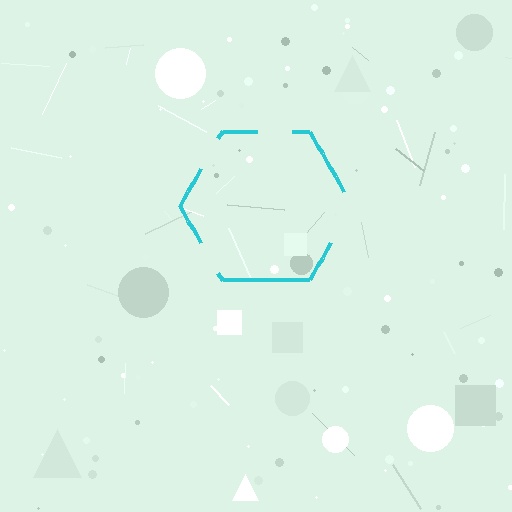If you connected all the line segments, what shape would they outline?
They would outline a hexagon.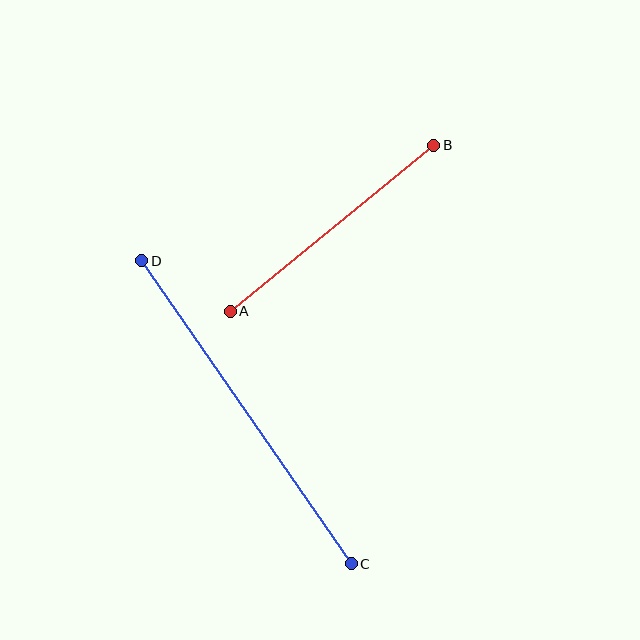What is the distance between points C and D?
The distance is approximately 369 pixels.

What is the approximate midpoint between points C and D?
The midpoint is at approximately (246, 412) pixels.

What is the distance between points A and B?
The distance is approximately 263 pixels.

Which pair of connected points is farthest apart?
Points C and D are farthest apart.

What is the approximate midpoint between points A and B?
The midpoint is at approximately (332, 228) pixels.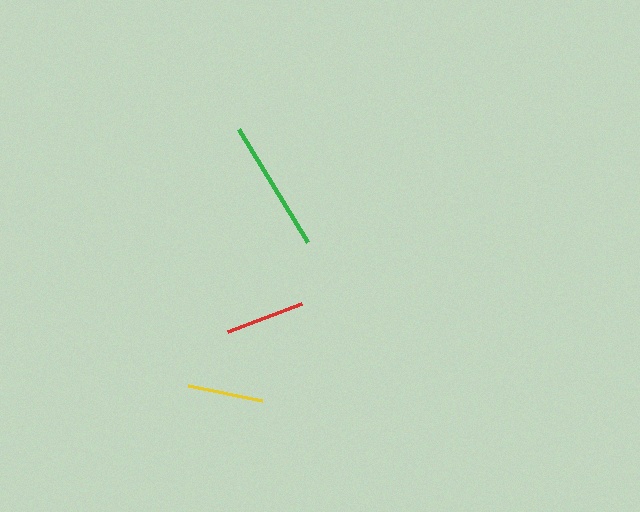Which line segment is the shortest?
The yellow line is the shortest at approximately 76 pixels.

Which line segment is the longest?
The green line is the longest at approximately 132 pixels.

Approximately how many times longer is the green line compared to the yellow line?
The green line is approximately 1.7 times the length of the yellow line.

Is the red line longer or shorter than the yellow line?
The red line is longer than the yellow line.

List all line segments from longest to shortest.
From longest to shortest: green, red, yellow.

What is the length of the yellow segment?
The yellow segment is approximately 76 pixels long.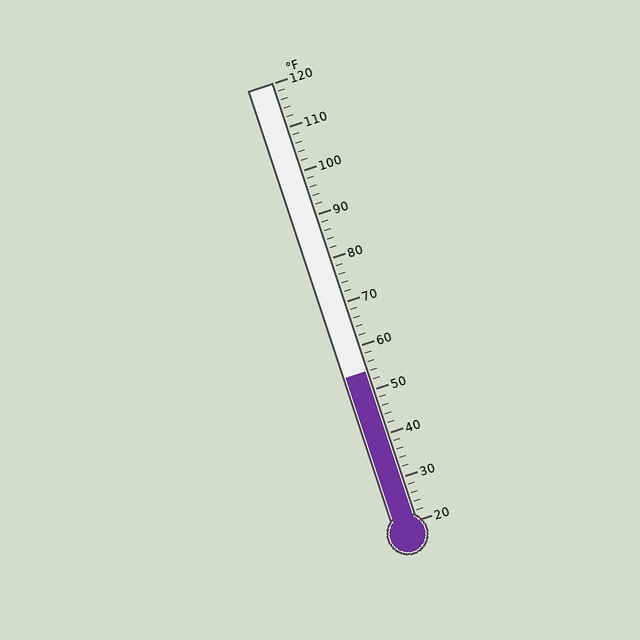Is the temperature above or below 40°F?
The temperature is above 40°F.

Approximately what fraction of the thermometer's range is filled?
The thermometer is filled to approximately 35% of its range.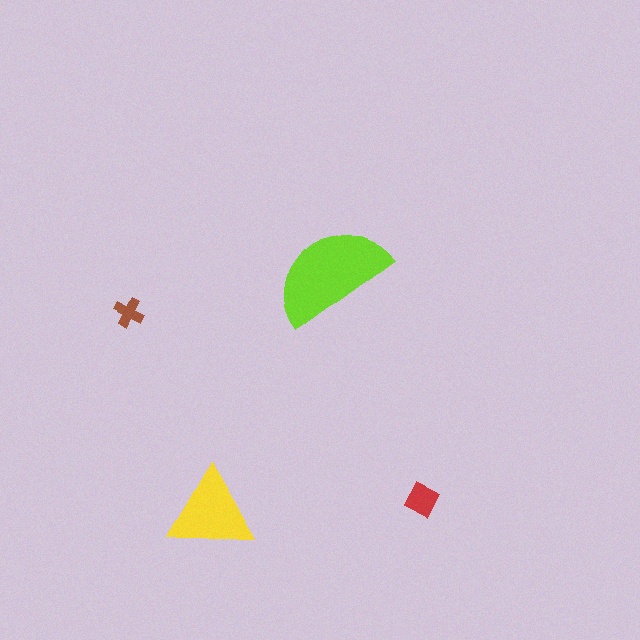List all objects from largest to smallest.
The lime semicircle, the yellow triangle, the red diamond, the brown cross.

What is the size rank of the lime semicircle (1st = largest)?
1st.